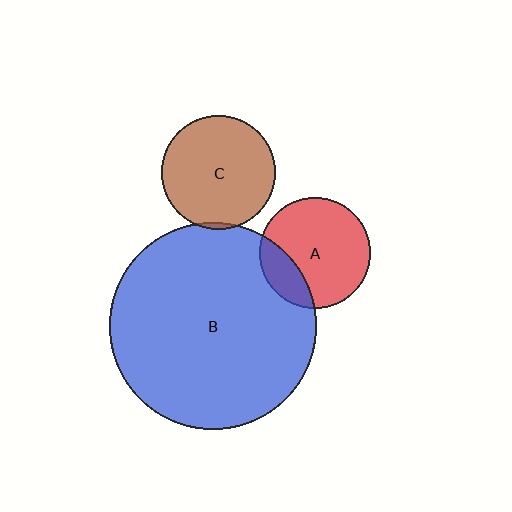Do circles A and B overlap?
Yes.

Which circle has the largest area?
Circle B (blue).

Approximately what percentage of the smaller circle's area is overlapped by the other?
Approximately 20%.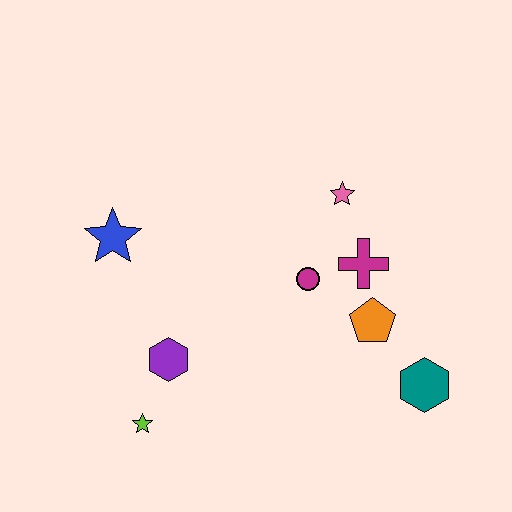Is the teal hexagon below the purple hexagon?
Yes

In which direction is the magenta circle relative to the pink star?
The magenta circle is below the pink star.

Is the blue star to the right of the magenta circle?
No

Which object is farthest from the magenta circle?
The lime star is farthest from the magenta circle.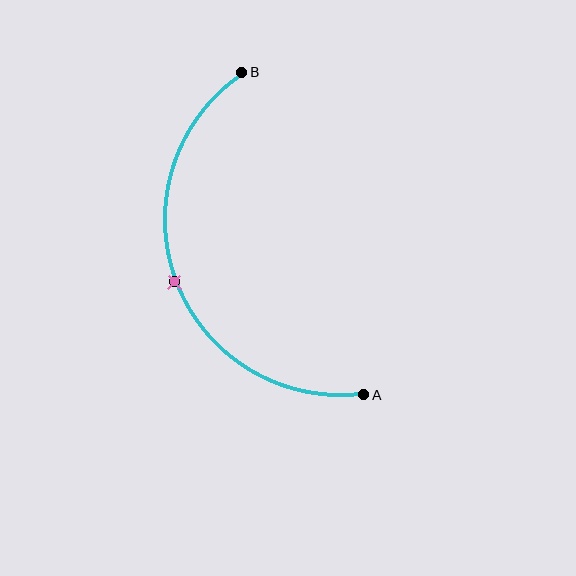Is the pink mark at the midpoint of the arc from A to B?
Yes. The pink mark lies on the arc at equal arc-length from both A and B — it is the arc midpoint.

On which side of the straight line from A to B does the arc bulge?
The arc bulges to the left of the straight line connecting A and B.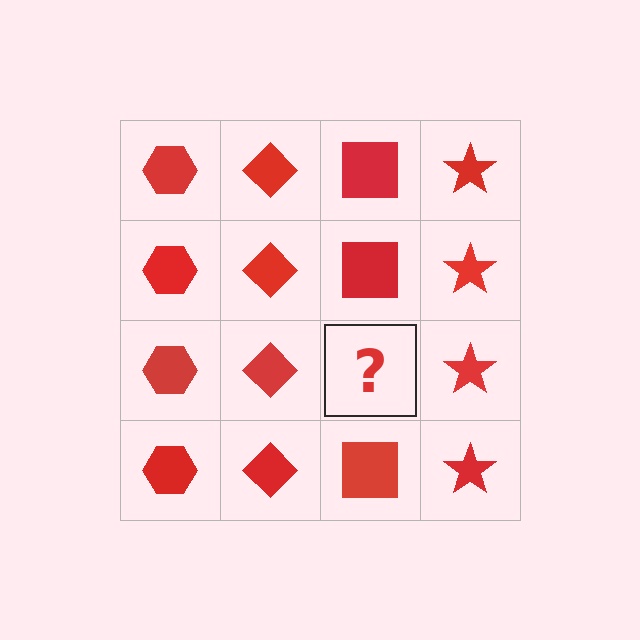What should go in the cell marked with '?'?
The missing cell should contain a red square.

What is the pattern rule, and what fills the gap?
The rule is that each column has a consistent shape. The gap should be filled with a red square.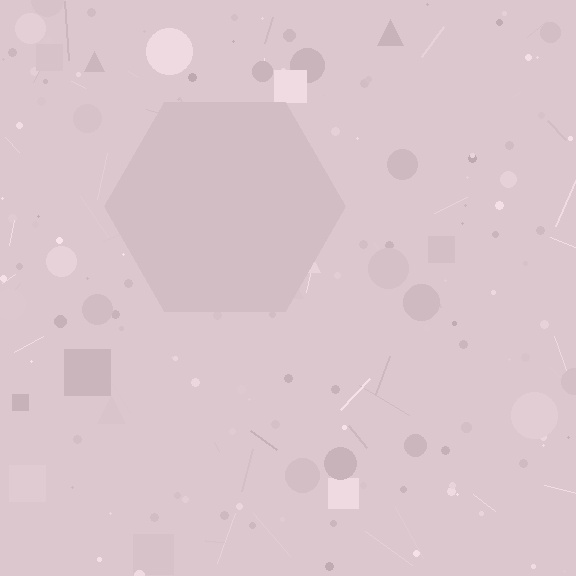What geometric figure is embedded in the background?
A hexagon is embedded in the background.